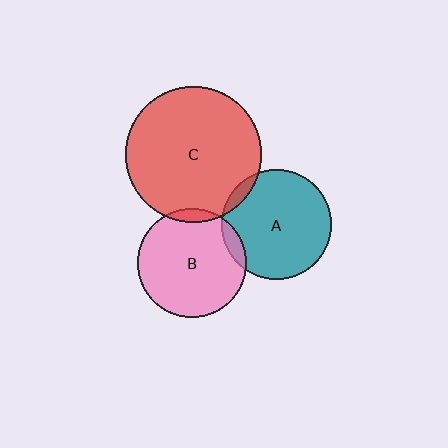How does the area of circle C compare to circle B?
Approximately 1.6 times.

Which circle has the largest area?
Circle C (red).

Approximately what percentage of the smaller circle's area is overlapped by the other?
Approximately 5%.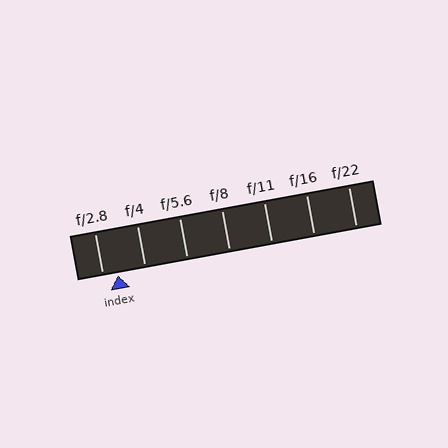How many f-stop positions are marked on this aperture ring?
There are 7 f-stop positions marked.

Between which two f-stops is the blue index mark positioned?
The index mark is between f/2.8 and f/4.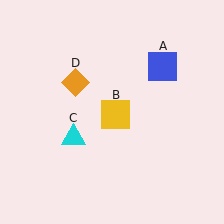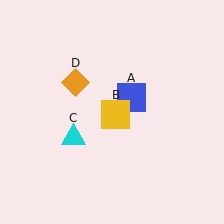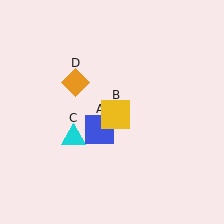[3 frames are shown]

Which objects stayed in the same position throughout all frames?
Yellow square (object B) and cyan triangle (object C) and orange diamond (object D) remained stationary.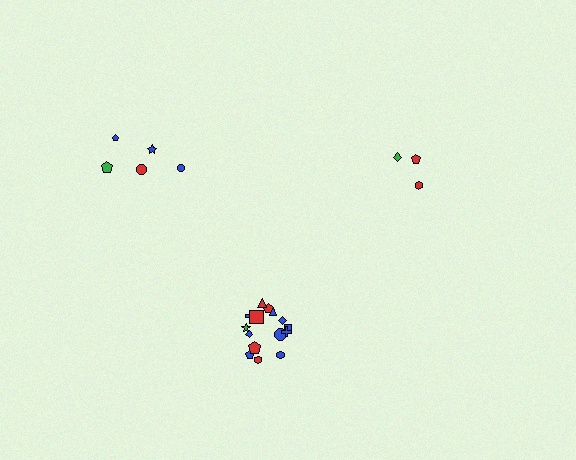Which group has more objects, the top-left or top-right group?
The top-left group.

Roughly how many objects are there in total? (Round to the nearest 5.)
Roughly 25 objects in total.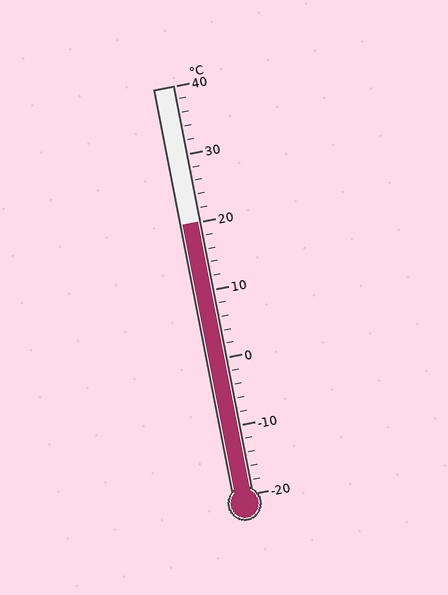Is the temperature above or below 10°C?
The temperature is above 10°C.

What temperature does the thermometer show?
The thermometer shows approximately 20°C.